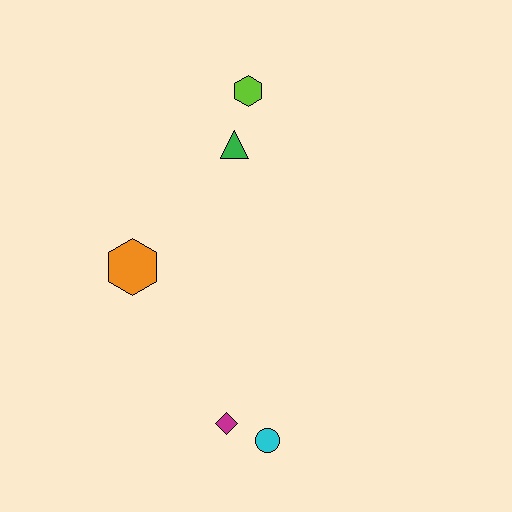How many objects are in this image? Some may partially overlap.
There are 5 objects.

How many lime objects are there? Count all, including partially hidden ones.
There is 1 lime object.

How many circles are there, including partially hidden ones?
There is 1 circle.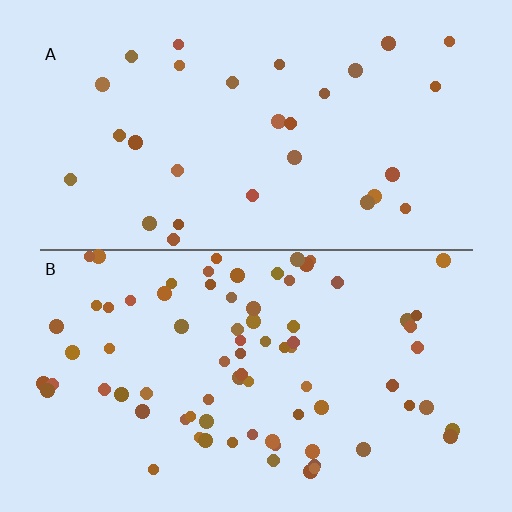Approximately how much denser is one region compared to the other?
Approximately 2.7× — region B over region A.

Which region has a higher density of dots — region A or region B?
B (the bottom).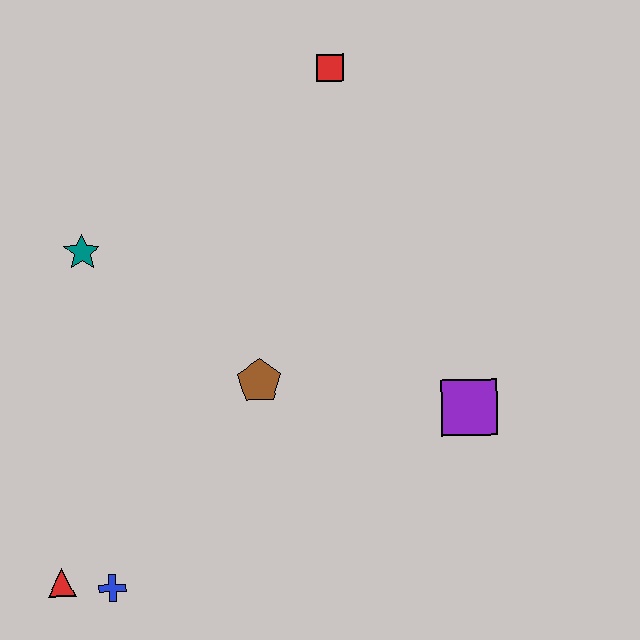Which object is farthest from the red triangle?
The red square is farthest from the red triangle.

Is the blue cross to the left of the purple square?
Yes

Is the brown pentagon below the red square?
Yes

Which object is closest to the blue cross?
The red triangle is closest to the blue cross.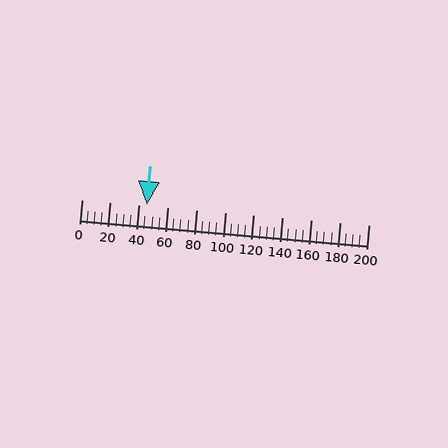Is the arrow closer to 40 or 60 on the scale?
The arrow is closer to 40.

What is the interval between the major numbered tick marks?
The major tick marks are spaced 20 units apart.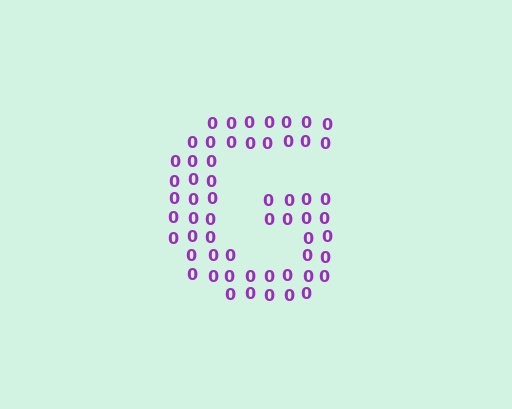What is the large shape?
The large shape is the letter G.